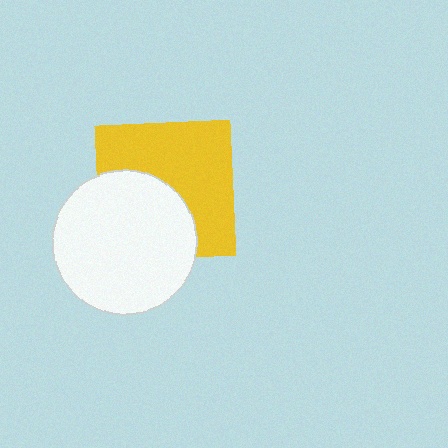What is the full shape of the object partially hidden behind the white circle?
The partially hidden object is a yellow square.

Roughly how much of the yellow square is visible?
About half of it is visible (roughly 59%).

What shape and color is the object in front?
The object in front is a white circle.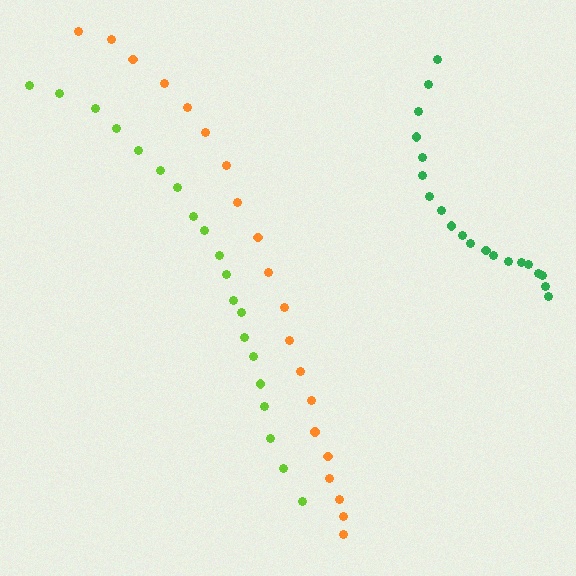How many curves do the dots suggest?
There are 3 distinct paths.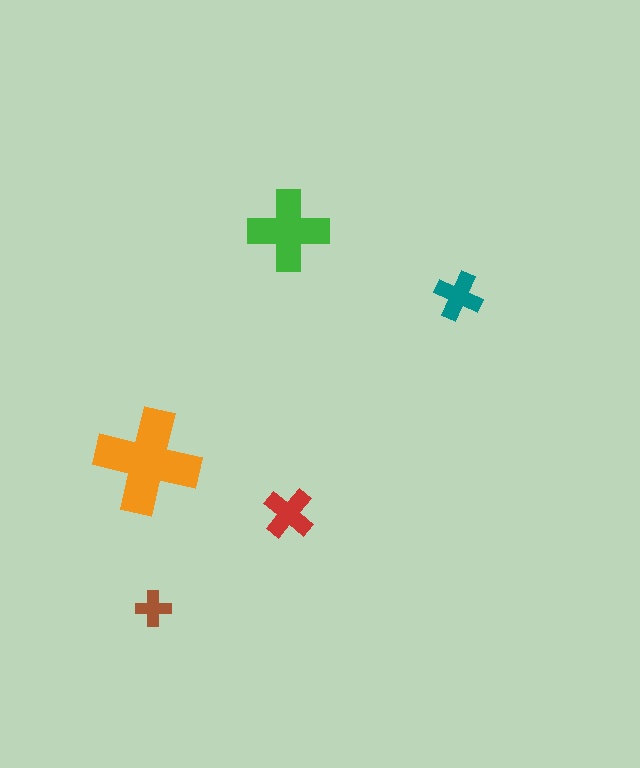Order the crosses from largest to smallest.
the orange one, the green one, the red one, the teal one, the brown one.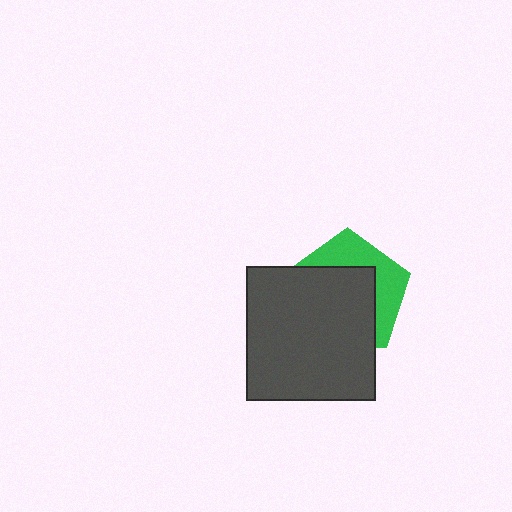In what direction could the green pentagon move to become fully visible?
The green pentagon could move toward the upper-right. That would shift it out from behind the dark gray rectangle entirely.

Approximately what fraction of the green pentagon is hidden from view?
Roughly 62% of the green pentagon is hidden behind the dark gray rectangle.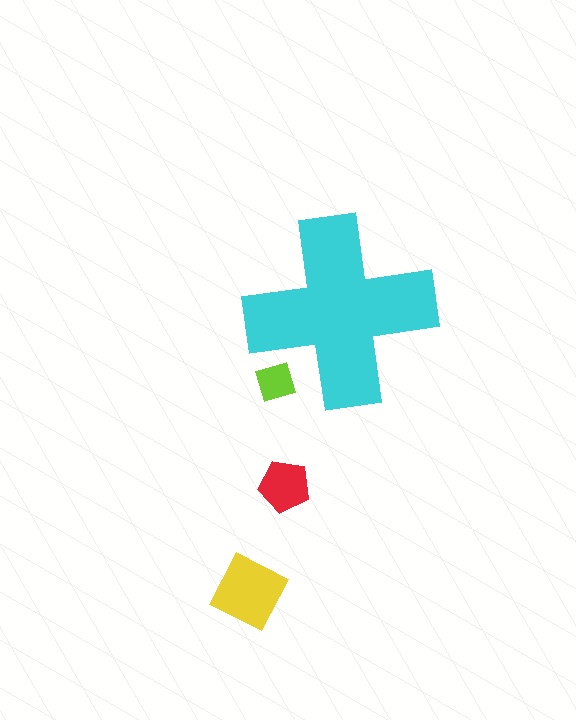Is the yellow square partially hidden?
No, the yellow square is fully visible.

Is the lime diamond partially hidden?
Yes, the lime diamond is partially hidden behind the cyan cross.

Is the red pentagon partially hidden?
No, the red pentagon is fully visible.